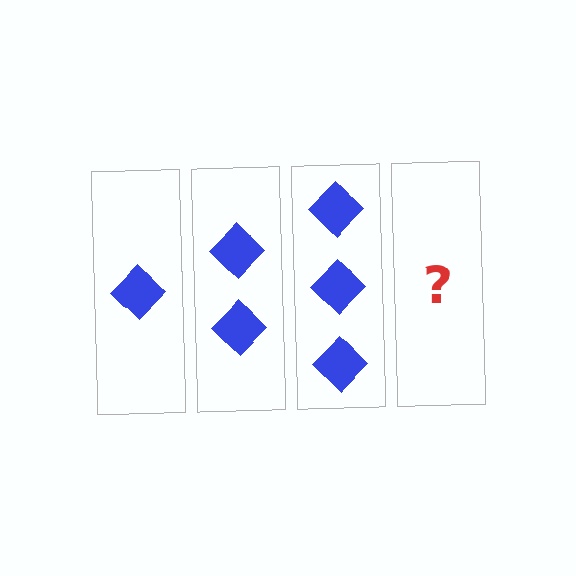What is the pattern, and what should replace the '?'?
The pattern is that each step adds one more diamond. The '?' should be 4 diamonds.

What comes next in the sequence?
The next element should be 4 diamonds.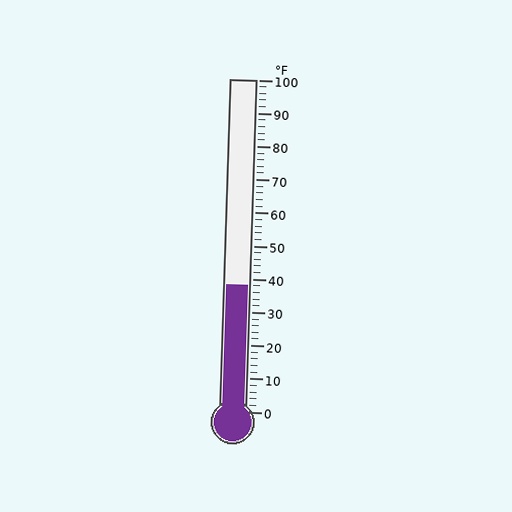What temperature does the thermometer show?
The thermometer shows approximately 38°F.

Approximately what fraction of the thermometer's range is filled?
The thermometer is filled to approximately 40% of its range.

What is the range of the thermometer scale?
The thermometer scale ranges from 0°F to 100°F.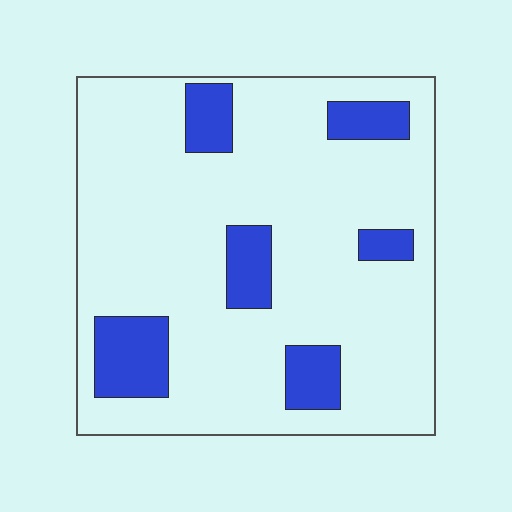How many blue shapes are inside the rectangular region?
6.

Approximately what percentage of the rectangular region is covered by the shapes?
Approximately 15%.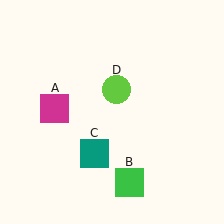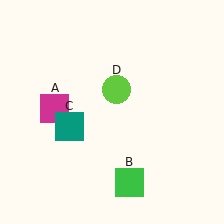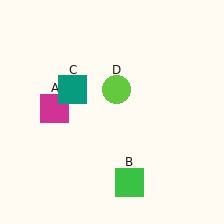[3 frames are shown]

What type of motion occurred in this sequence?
The teal square (object C) rotated clockwise around the center of the scene.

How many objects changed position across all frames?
1 object changed position: teal square (object C).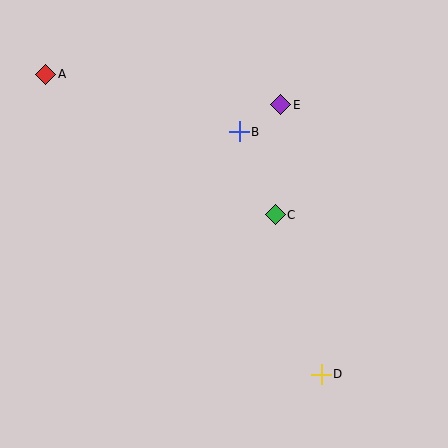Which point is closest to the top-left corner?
Point A is closest to the top-left corner.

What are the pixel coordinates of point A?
Point A is at (46, 74).